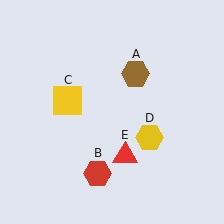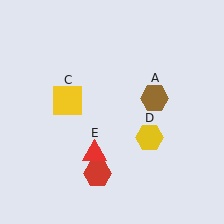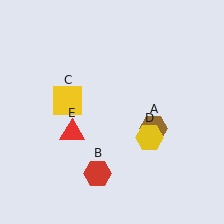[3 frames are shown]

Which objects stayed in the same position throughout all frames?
Red hexagon (object B) and yellow square (object C) and yellow hexagon (object D) remained stationary.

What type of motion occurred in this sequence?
The brown hexagon (object A), red triangle (object E) rotated clockwise around the center of the scene.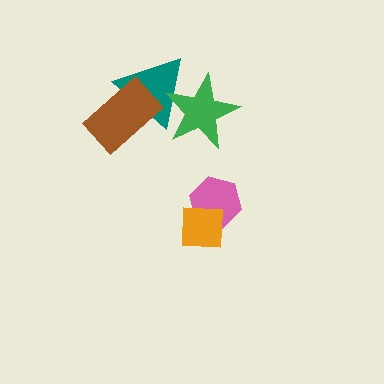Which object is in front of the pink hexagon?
The orange square is in front of the pink hexagon.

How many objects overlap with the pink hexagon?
1 object overlaps with the pink hexagon.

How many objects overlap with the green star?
1 object overlaps with the green star.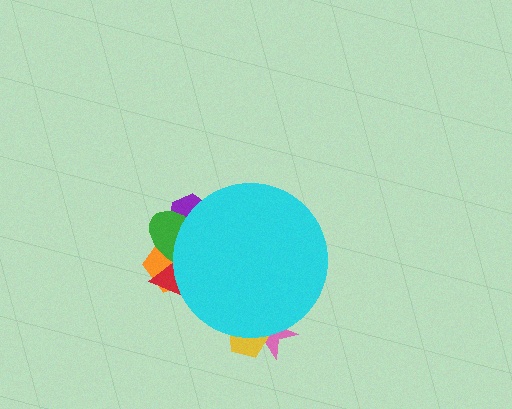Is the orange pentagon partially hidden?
Yes, the orange pentagon is partially hidden behind the cyan circle.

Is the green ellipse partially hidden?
Yes, the green ellipse is partially hidden behind the cyan circle.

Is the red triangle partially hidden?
Yes, the red triangle is partially hidden behind the cyan circle.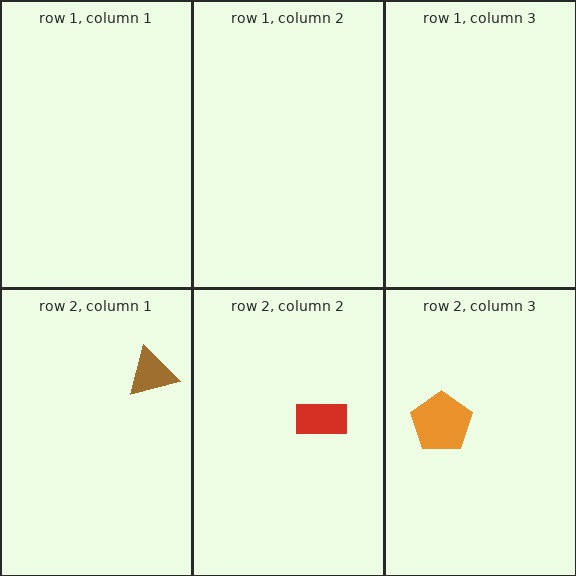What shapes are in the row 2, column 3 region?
The orange pentagon.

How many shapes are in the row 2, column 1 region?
1.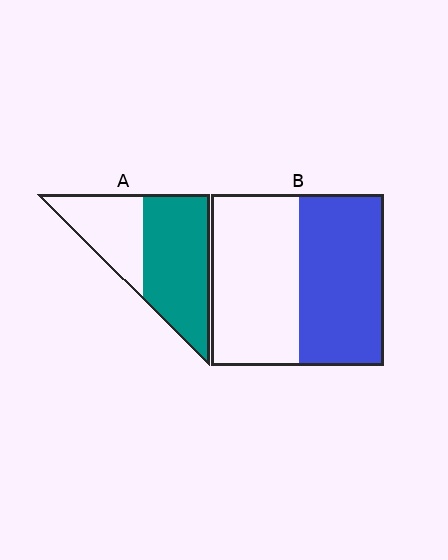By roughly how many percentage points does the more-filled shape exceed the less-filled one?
By roughly 15 percentage points (A over B).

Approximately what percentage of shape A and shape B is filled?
A is approximately 60% and B is approximately 50%.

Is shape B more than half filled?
Roughly half.